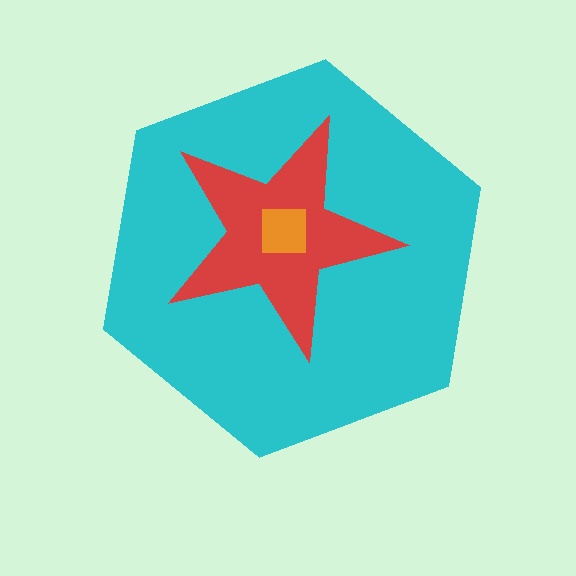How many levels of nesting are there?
3.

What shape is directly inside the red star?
The orange square.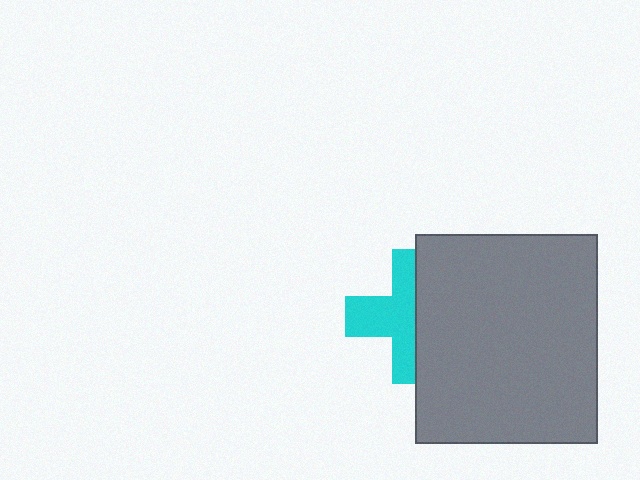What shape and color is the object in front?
The object in front is a gray rectangle.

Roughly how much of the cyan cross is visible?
About half of it is visible (roughly 54%).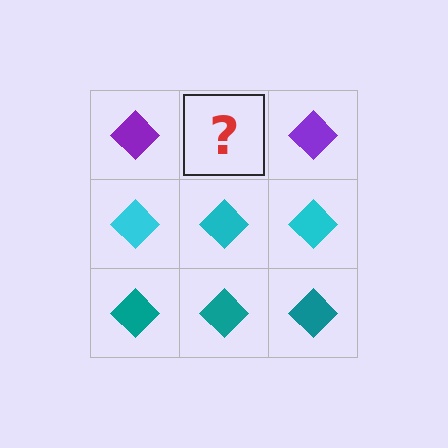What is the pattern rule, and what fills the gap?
The rule is that each row has a consistent color. The gap should be filled with a purple diamond.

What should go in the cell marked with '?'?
The missing cell should contain a purple diamond.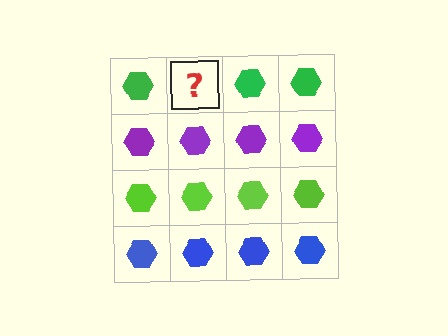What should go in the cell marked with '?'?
The missing cell should contain a green hexagon.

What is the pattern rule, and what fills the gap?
The rule is that each row has a consistent color. The gap should be filled with a green hexagon.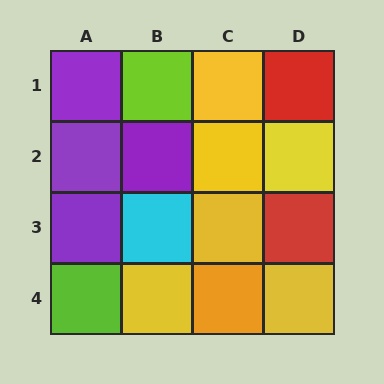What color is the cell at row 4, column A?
Lime.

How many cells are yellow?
6 cells are yellow.